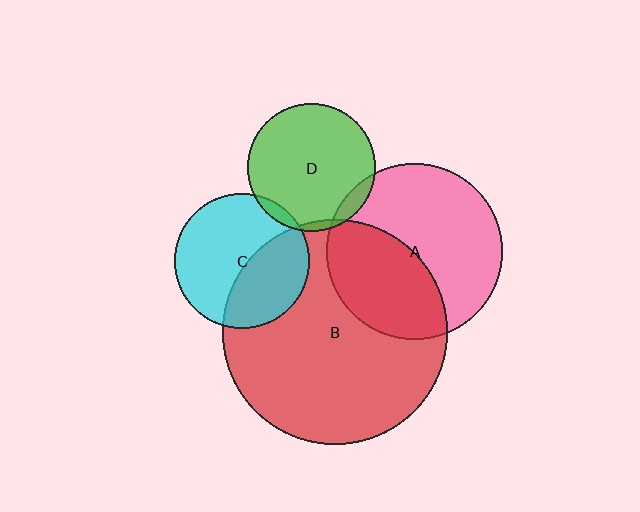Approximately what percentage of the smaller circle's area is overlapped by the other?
Approximately 5%.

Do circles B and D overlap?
Yes.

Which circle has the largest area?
Circle B (red).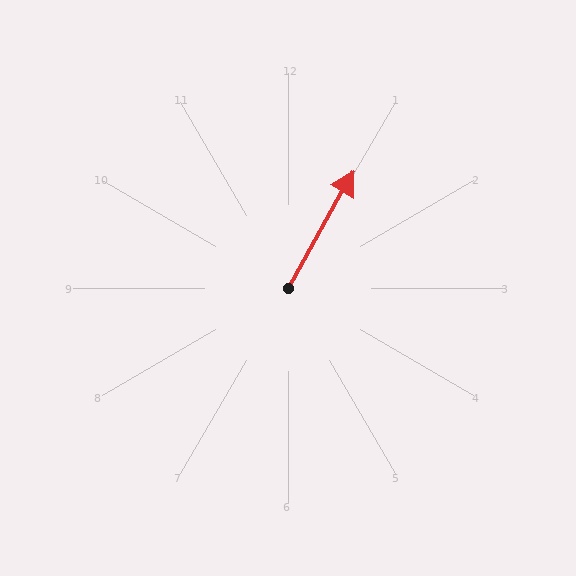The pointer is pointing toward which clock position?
Roughly 1 o'clock.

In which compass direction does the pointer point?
Northeast.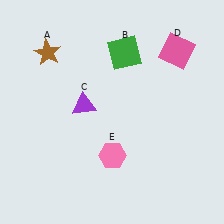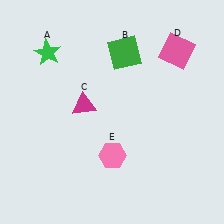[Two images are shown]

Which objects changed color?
A changed from brown to green. C changed from purple to magenta.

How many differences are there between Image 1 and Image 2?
There are 2 differences between the two images.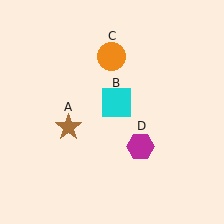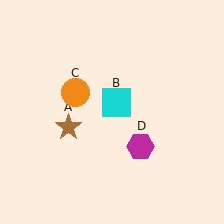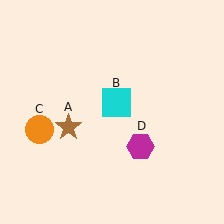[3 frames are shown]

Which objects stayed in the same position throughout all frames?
Brown star (object A) and cyan square (object B) and magenta hexagon (object D) remained stationary.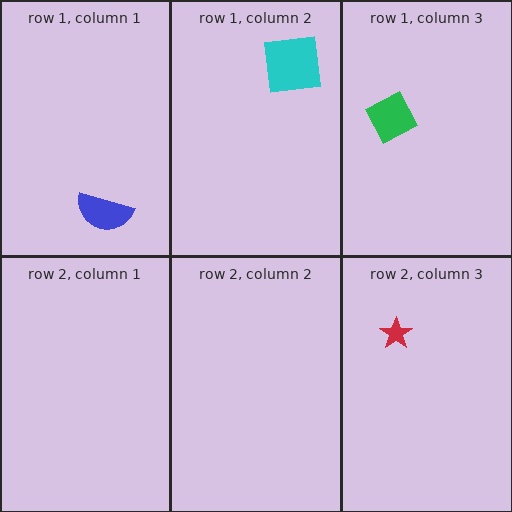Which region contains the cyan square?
The row 1, column 2 region.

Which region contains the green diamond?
The row 1, column 3 region.